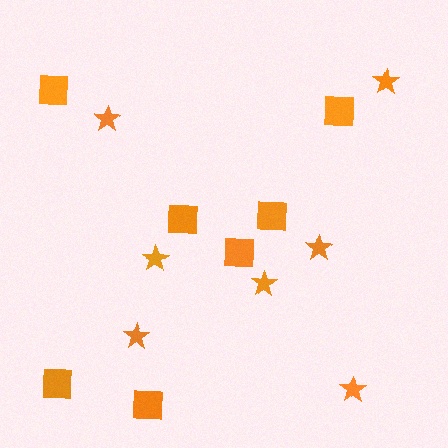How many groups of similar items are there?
There are 2 groups: one group of squares (7) and one group of stars (7).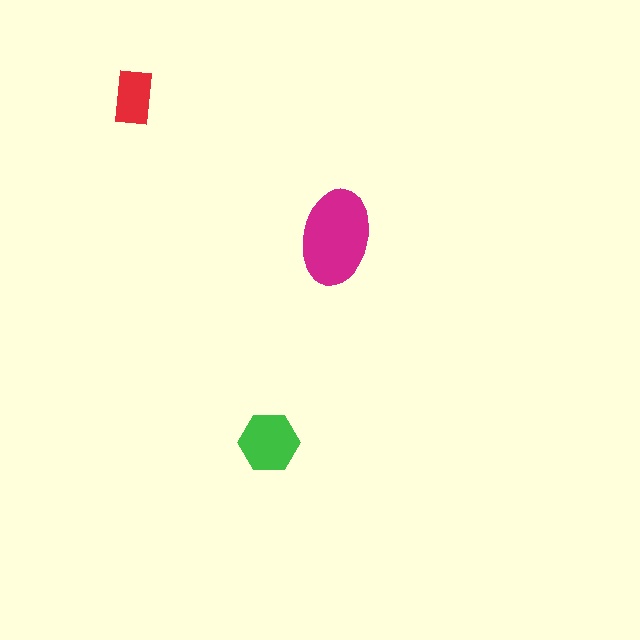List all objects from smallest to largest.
The red rectangle, the green hexagon, the magenta ellipse.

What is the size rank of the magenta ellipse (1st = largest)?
1st.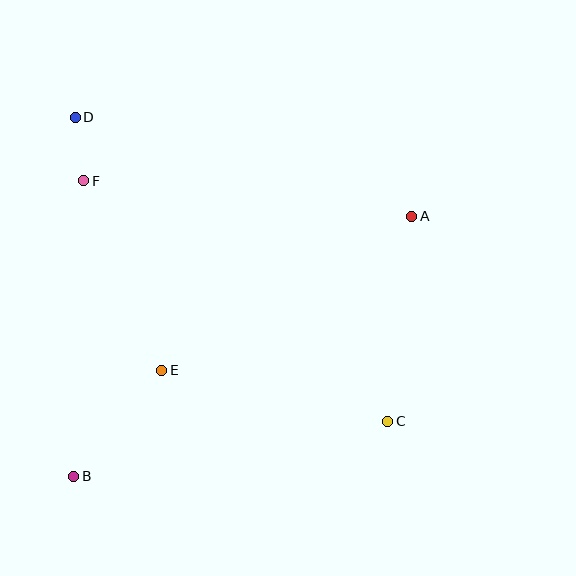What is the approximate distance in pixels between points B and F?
The distance between B and F is approximately 295 pixels.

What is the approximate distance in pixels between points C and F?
The distance between C and F is approximately 387 pixels.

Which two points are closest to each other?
Points D and F are closest to each other.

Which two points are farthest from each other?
Points C and D are farthest from each other.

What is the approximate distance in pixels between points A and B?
The distance between A and B is approximately 427 pixels.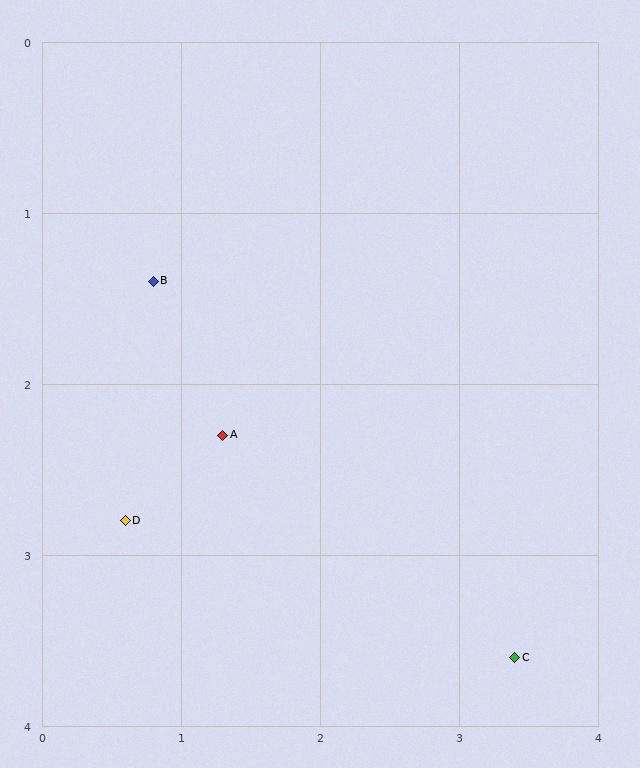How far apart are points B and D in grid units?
Points B and D are about 1.4 grid units apart.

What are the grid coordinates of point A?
Point A is at approximately (1.3, 2.3).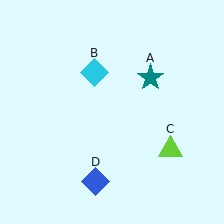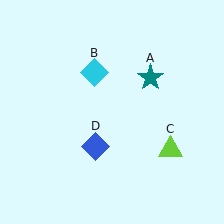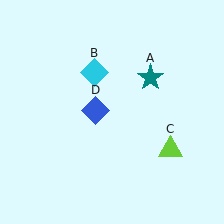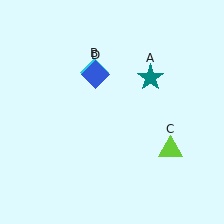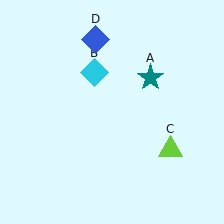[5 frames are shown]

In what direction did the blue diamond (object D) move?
The blue diamond (object D) moved up.